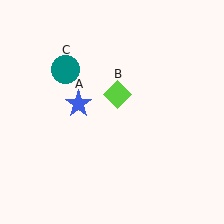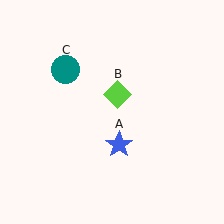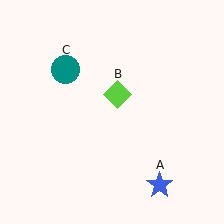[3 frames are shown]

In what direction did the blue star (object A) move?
The blue star (object A) moved down and to the right.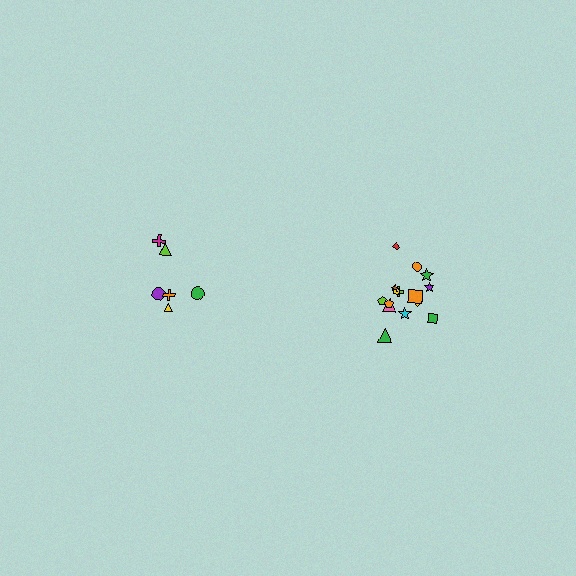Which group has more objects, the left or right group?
The right group.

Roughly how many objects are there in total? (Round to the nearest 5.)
Roughly 20 objects in total.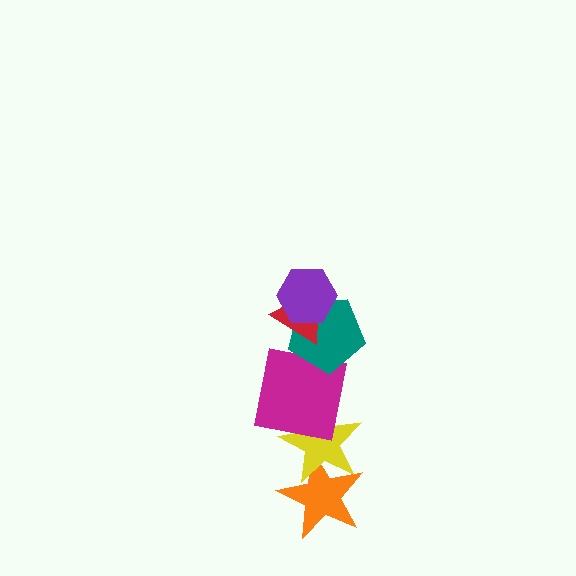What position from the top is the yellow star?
The yellow star is 5th from the top.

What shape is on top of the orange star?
The yellow star is on top of the orange star.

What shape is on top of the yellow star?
The magenta square is on top of the yellow star.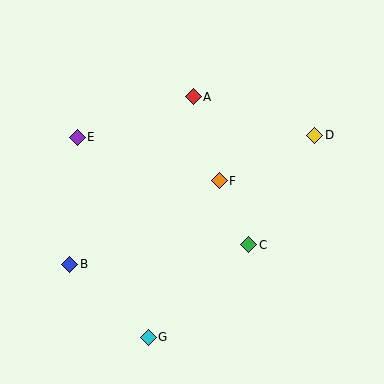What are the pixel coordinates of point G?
Point G is at (148, 337).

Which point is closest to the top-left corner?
Point E is closest to the top-left corner.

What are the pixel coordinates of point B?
Point B is at (70, 264).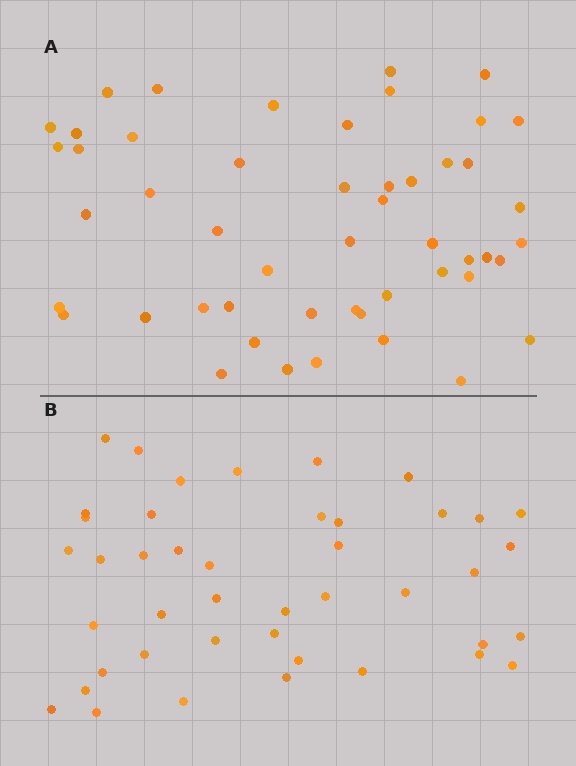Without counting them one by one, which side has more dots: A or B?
Region A (the top region) has more dots.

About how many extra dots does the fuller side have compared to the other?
Region A has roughly 8 or so more dots than region B.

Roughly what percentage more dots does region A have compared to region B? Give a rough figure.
About 15% more.